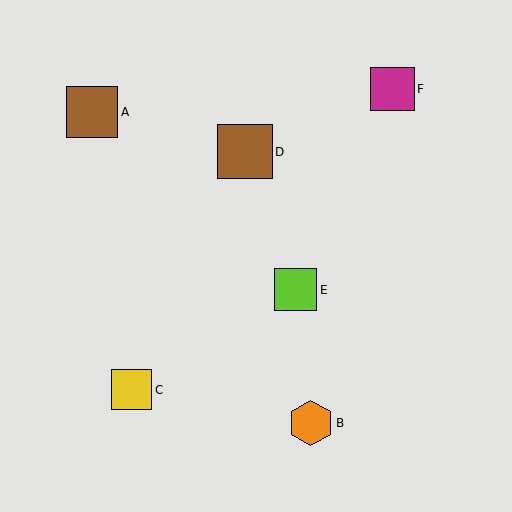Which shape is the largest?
The brown square (labeled D) is the largest.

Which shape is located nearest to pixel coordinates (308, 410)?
The orange hexagon (labeled B) at (311, 423) is nearest to that location.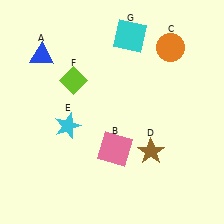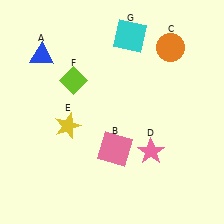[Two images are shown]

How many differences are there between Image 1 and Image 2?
There are 2 differences between the two images.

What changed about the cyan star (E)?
In Image 1, E is cyan. In Image 2, it changed to yellow.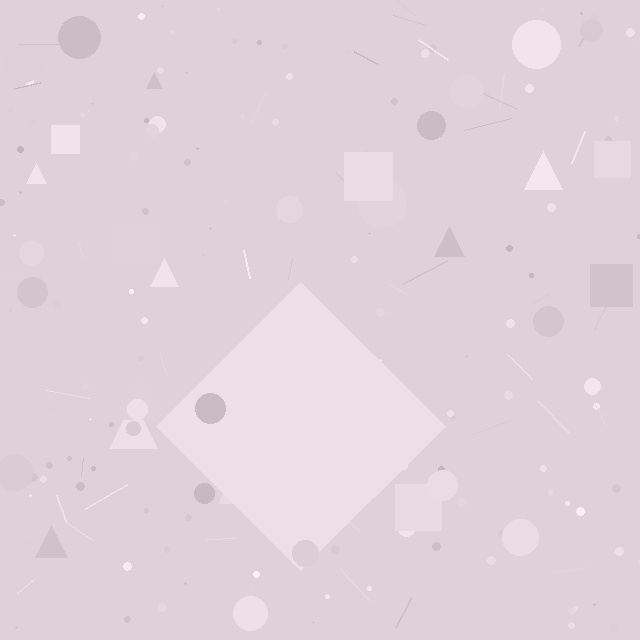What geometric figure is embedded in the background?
A diamond is embedded in the background.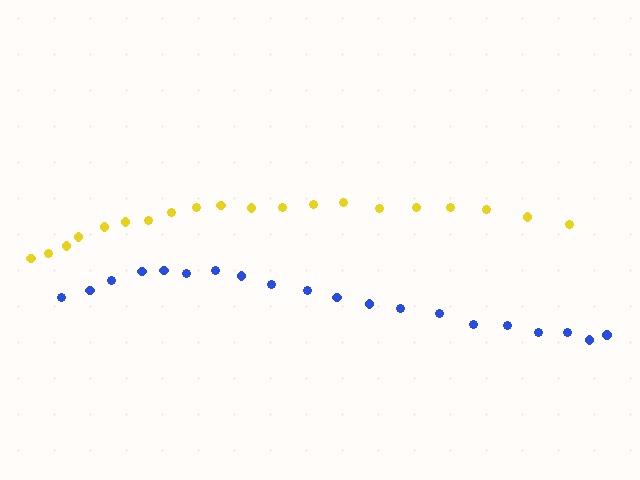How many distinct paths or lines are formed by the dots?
There are 2 distinct paths.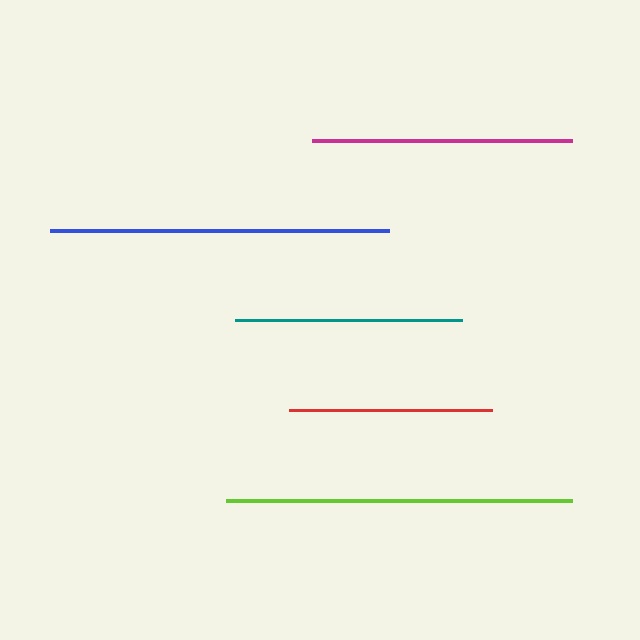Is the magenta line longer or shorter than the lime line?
The lime line is longer than the magenta line.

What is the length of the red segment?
The red segment is approximately 203 pixels long.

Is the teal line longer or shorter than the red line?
The teal line is longer than the red line.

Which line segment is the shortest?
The red line is the shortest at approximately 203 pixels.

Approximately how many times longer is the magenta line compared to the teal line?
The magenta line is approximately 1.1 times the length of the teal line.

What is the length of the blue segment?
The blue segment is approximately 338 pixels long.